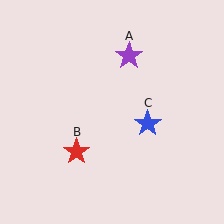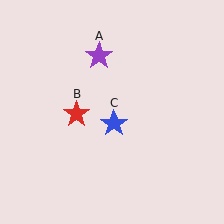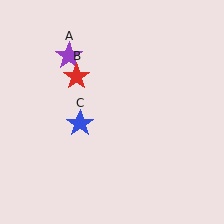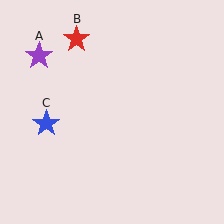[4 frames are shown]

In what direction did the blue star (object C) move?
The blue star (object C) moved left.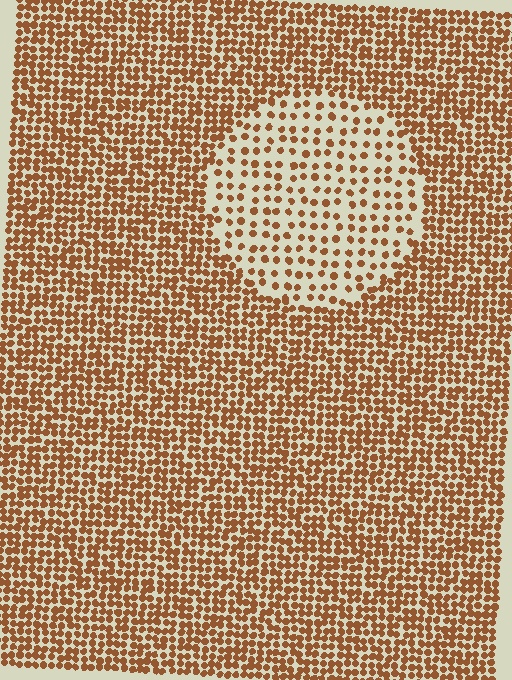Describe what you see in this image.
The image contains small brown elements arranged at two different densities. A circle-shaped region is visible where the elements are less densely packed than the surrounding area.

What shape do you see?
I see a circle.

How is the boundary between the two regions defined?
The boundary is defined by a change in element density (approximately 2.3x ratio). All elements are the same color, size, and shape.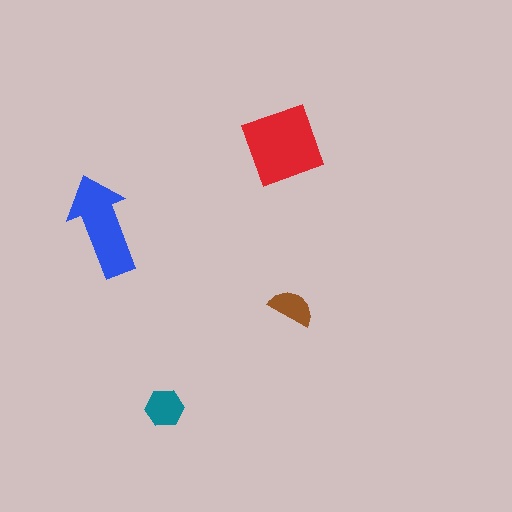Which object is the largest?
The red square.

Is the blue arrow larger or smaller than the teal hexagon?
Larger.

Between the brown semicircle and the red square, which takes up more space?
The red square.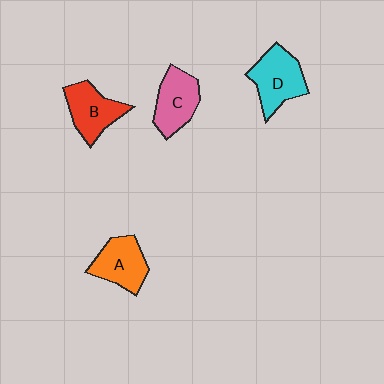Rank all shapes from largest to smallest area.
From largest to smallest: D (cyan), B (red), C (pink), A (orange).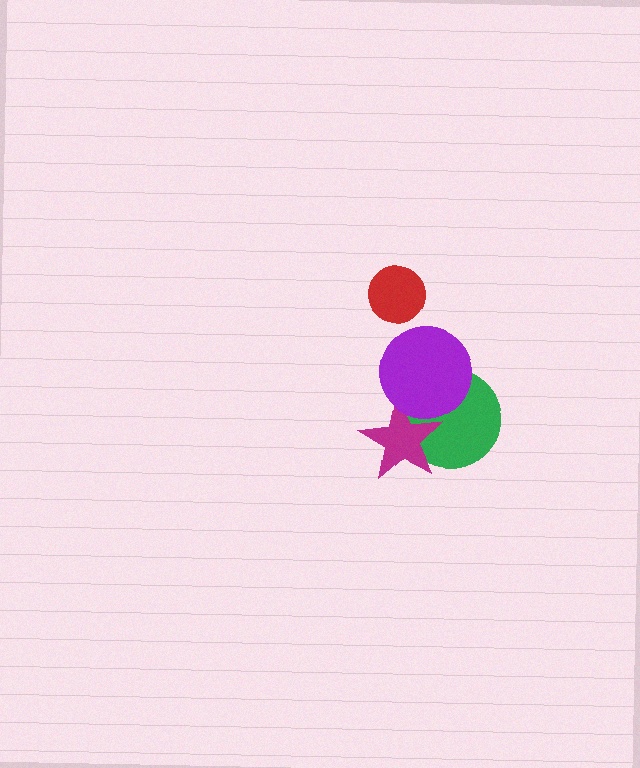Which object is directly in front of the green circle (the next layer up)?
The magenta star is directly in front of the green circle.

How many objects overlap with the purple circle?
2 objects overlap with the purple circle.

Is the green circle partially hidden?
Yes, it is partially covered by another shape.